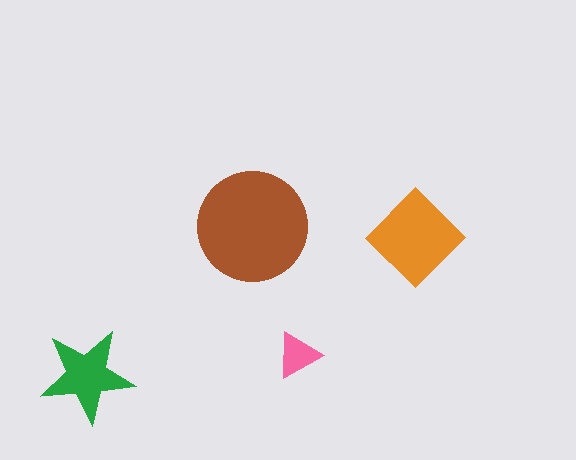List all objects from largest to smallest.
The brown circle, the orange diamond, the green star, the pink triangle.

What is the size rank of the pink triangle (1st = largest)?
4th.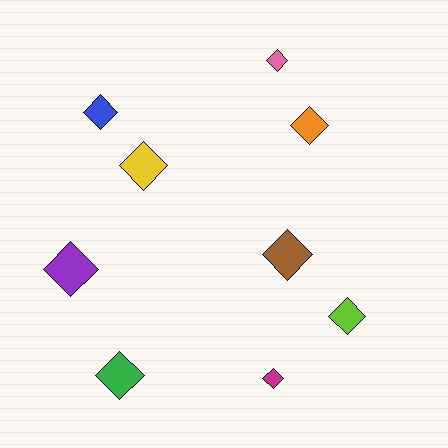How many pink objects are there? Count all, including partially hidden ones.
There is 1 pink object.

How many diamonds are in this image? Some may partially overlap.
There are 9 diamonds.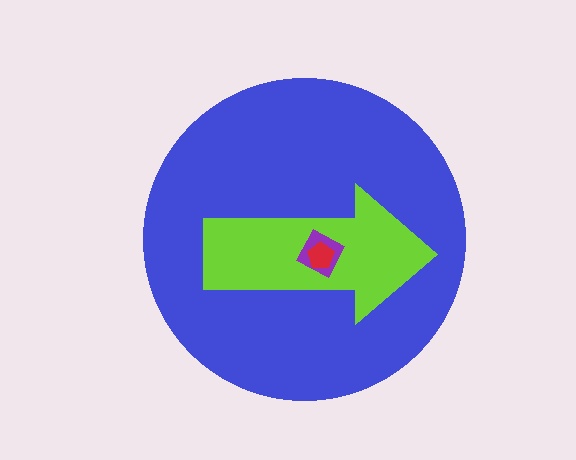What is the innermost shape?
The red pentagon.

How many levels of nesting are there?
4.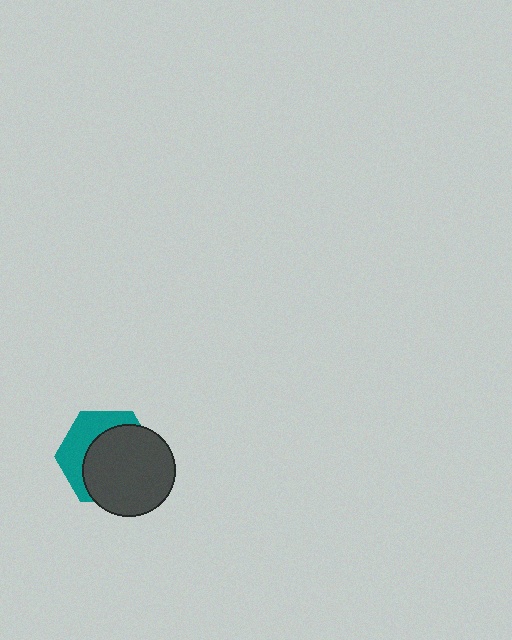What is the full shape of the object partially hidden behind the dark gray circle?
The partially hidden object is a teal hexagon.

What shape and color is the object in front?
The object in front is a dark gray circle.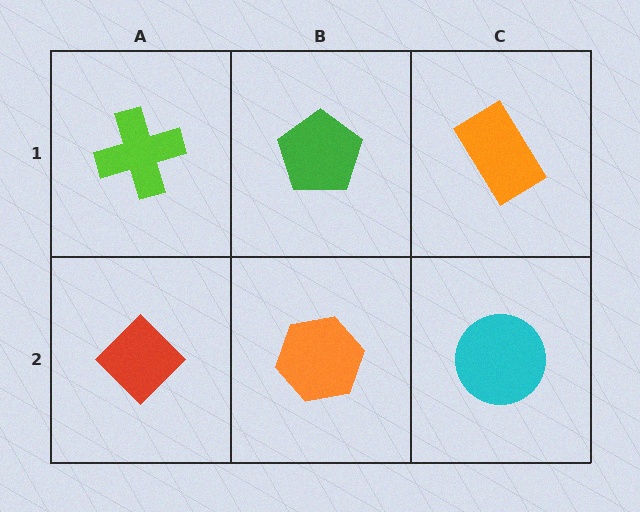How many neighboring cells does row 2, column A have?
2.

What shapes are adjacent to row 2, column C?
An orange rectangle (row 1, column C), an orange hexagon (row 2, column B).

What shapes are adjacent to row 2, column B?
A green pentagon (row 1, column B), a red diamond (row 2, column A), a cyan circle (row 2, column C).